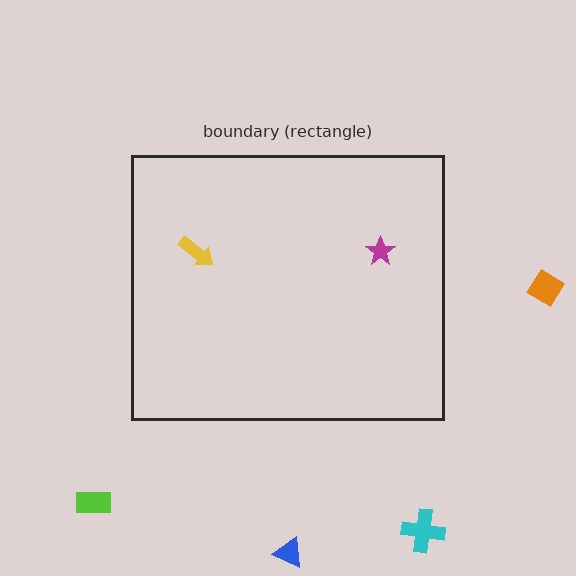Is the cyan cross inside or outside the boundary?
Outside.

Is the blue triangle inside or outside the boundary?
Outside.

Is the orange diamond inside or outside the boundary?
Outside.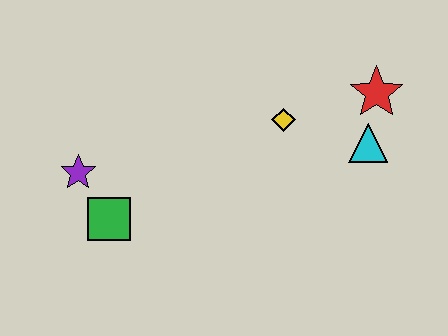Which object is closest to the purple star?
The green square is closest to the purple star.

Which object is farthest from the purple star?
The red star is farthest from the purple star.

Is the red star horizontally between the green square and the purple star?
No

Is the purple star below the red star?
Yes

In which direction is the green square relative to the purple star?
The green square is below the purple star.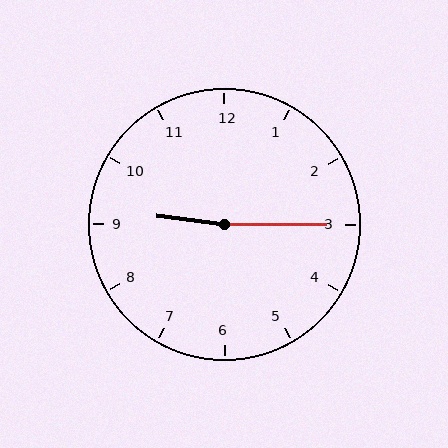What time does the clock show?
9:15.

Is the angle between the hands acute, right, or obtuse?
It is obtuse.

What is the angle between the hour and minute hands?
Approximately 172 degrees.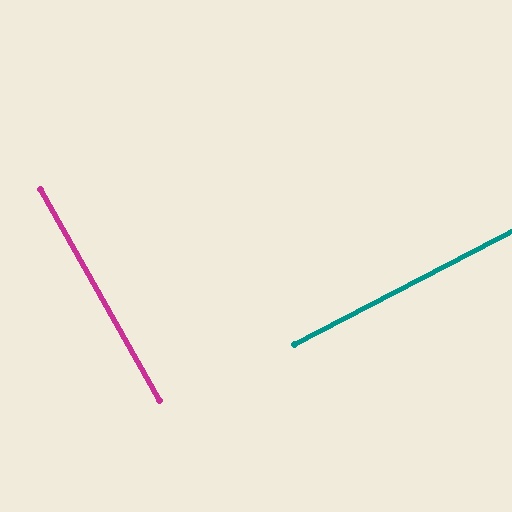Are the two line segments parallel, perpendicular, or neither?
Perpendicular — they meet at approximately 88°.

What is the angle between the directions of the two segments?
Approximately 88 degrees.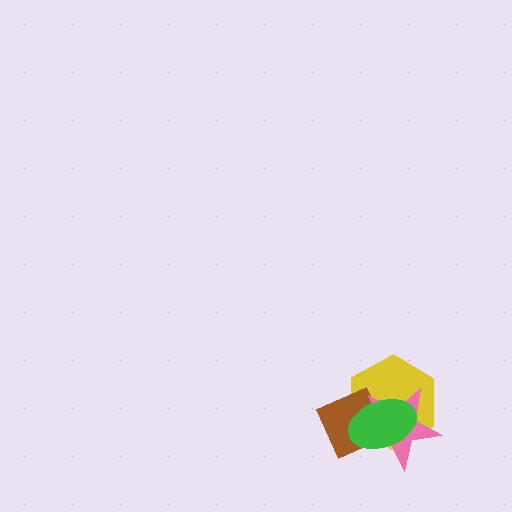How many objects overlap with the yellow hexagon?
3 objects overlap with the yellow hexagon.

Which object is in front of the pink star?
The green ellipse is in front of the pink star.